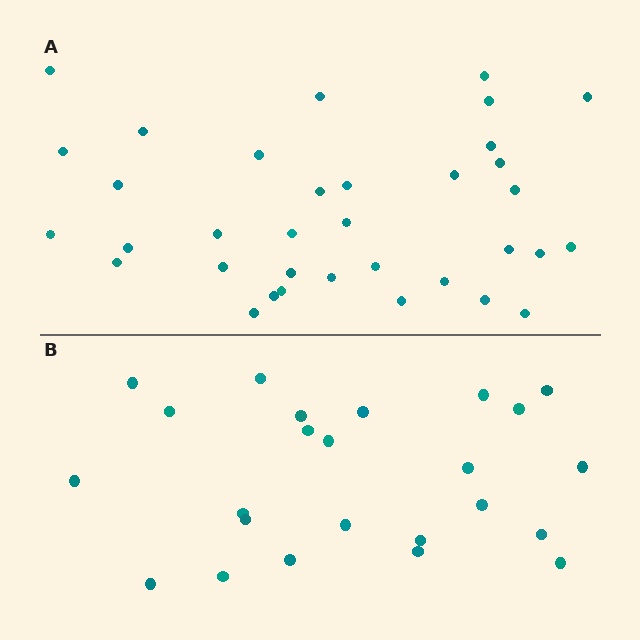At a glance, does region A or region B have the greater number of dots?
Region A (the top region) has more dots.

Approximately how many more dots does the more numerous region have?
Region A has roughly 12 or so more dots than region B.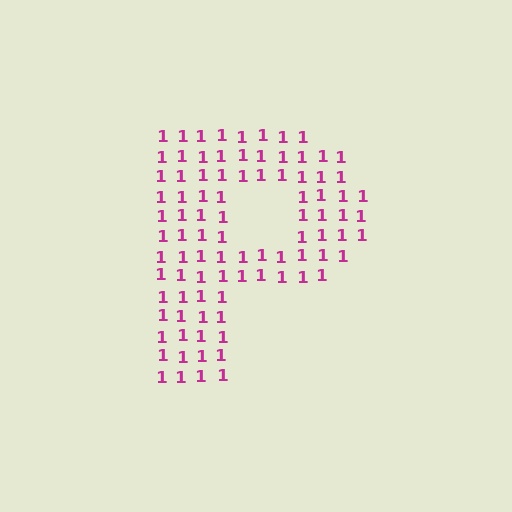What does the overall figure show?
The overall figure shows the letter P.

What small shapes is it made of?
It is made of small digit 1's.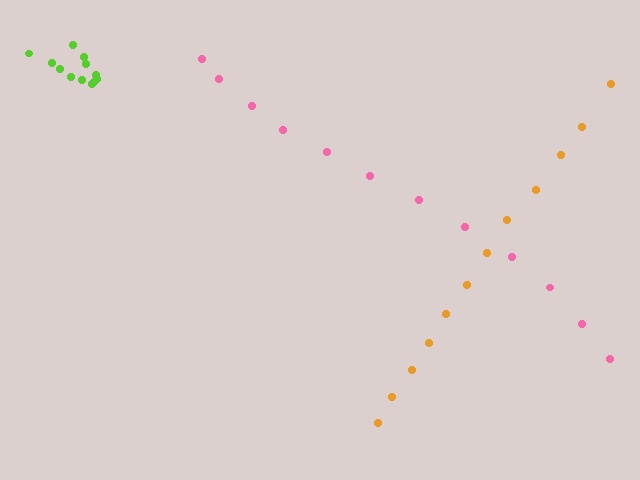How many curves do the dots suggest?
There are 3 distinct paths.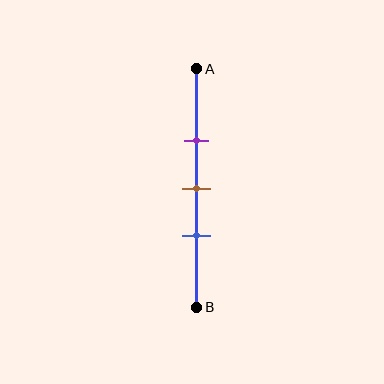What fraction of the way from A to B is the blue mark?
The blue mark is approximately 70% (0.7) of the way from A to B.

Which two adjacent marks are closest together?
The brown and blue marks are the closest adjacent pair.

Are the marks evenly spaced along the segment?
Yes, the marks are approximately evenly spaced.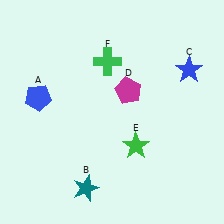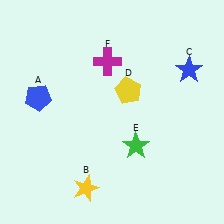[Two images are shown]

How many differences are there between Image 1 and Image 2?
There are 3 differences between the two images.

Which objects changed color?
B changed from teal to yellow. D changed from magenta to yellow. F changed from green to magenta.